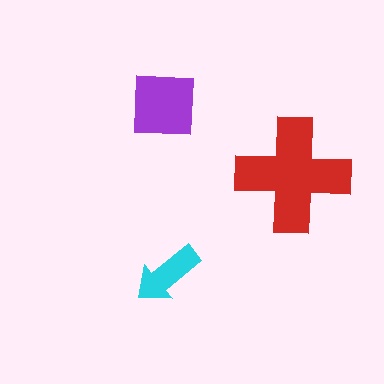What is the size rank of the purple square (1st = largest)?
2nd.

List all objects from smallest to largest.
The cyan arrow, the purple square, the red cross.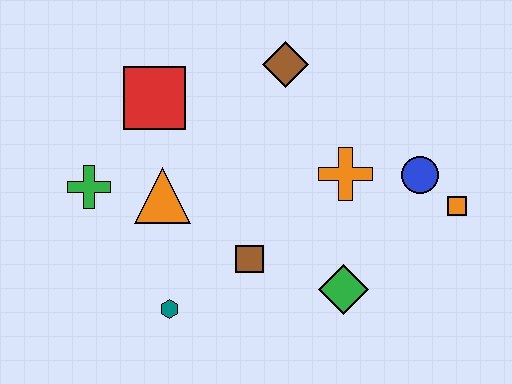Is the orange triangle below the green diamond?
No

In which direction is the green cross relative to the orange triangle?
The green cross is to the left of the orange triangle.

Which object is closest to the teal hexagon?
The brown square is closest to the teal hexagon.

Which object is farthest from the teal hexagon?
The orange square is farthest from the teal hexagon.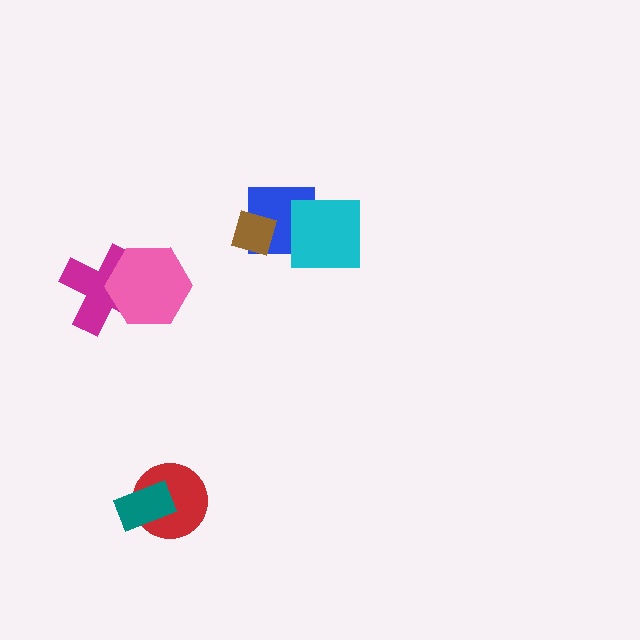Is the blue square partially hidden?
Yes, it is partially covered by another shape.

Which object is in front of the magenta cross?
The pink hexagon is in front of the magenta cross.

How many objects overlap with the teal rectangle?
1 object overlaps with the teal rectangle.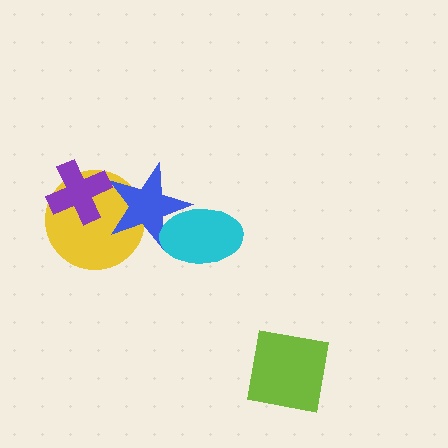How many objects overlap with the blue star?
3 objects overlap with the blue star.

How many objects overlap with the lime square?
0 objects overlap with the lime square.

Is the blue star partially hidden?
Yes, it is partially covered by another shape.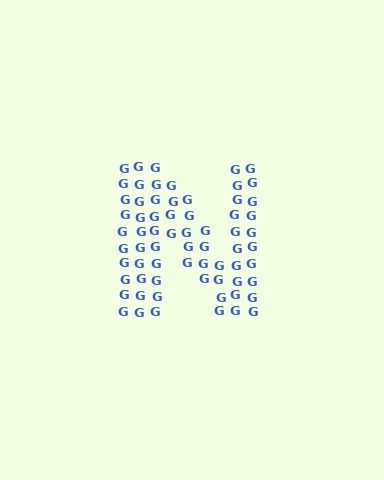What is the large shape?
The large shape is the letter N.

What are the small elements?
The small elements are letter G's.